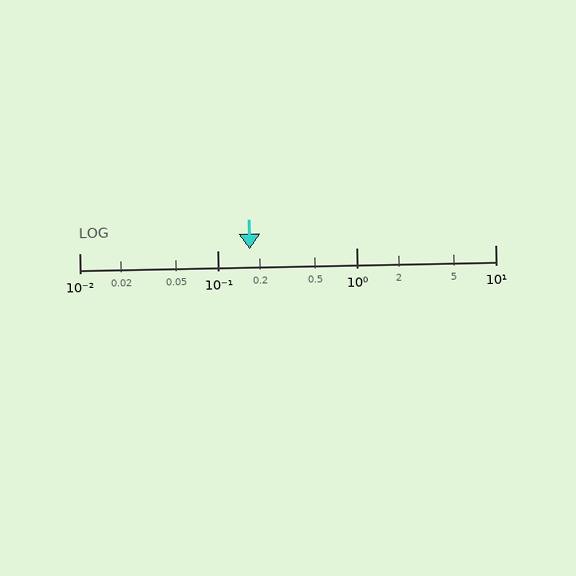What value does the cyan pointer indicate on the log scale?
The pointer indicates approximately 0.17.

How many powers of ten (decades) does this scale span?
The scale spans 3 decades, from 0.01 to 10.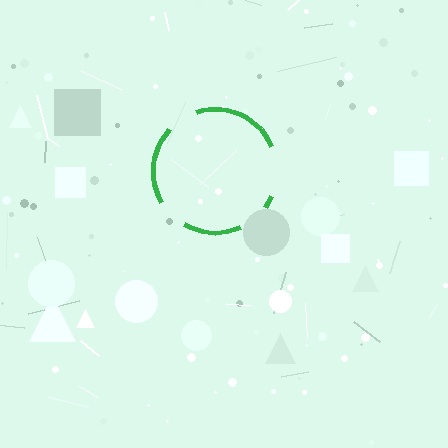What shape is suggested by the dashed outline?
The dashed outline suggests a circle.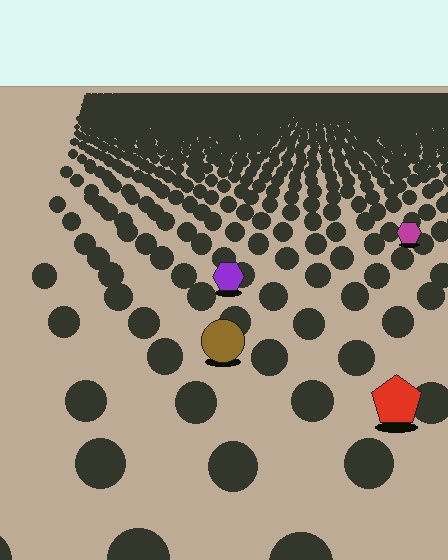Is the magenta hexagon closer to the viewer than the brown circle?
No. The brown circle is closer — you can tell from the texture gradient: the ground texture is coarser near it.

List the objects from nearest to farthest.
From nearest to farthest: the red pentagon, the brown circle, the purple hexagon, the magenta hexagon.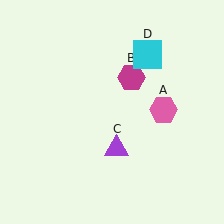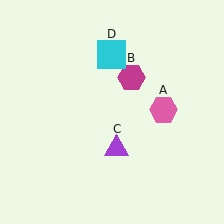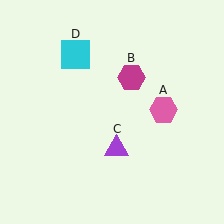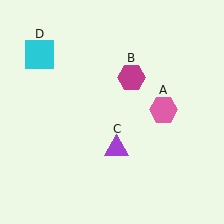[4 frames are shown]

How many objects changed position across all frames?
1 object changed position: cyan square (object D).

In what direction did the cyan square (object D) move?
The cyan square (object D) moved left.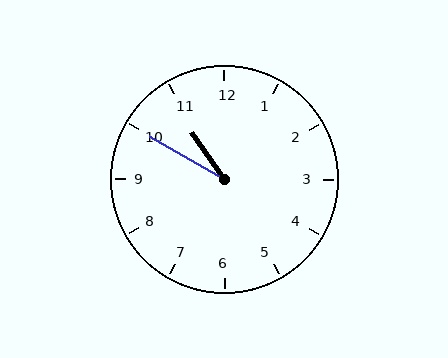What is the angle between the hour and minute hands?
Approximately 25 degrees.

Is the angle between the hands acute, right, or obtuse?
It is acute.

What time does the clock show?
10:50.